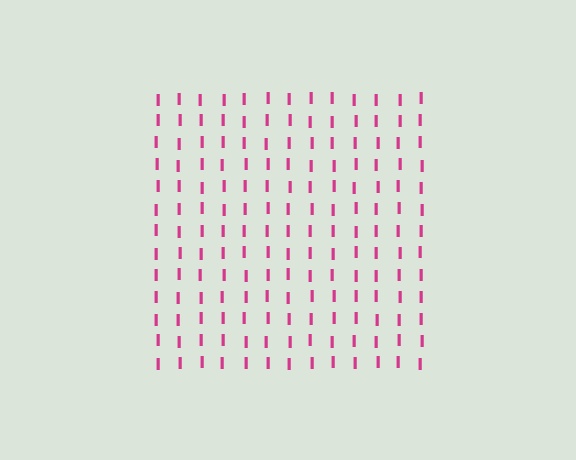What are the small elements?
The small elements are letter I's.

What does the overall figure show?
The overall figure shows a square.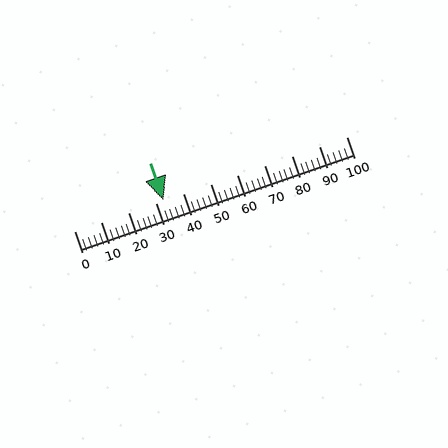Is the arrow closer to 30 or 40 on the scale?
The arrow is closer to 30.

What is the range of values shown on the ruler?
The ruler shows values from 0 to 100.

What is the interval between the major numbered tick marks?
The major tick marks are spaced 10 units apart.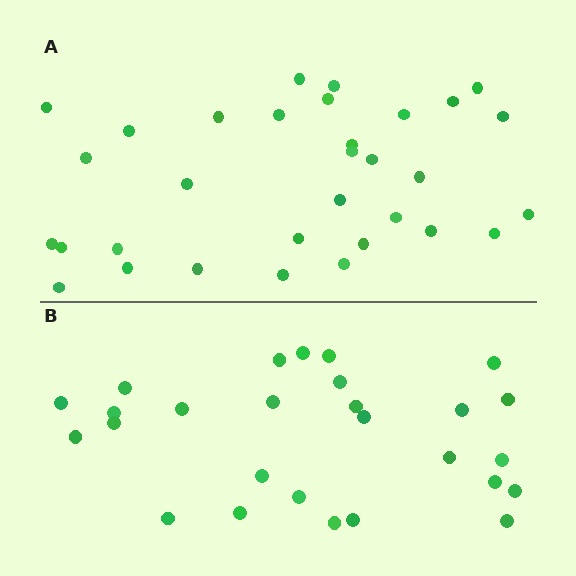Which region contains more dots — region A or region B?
Region A (the top region) has more dots.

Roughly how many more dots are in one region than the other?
Region A has about 5 more dots than region B.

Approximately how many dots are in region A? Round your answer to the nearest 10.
About 30 dots. (The exact count is 32, which rounds to 30.)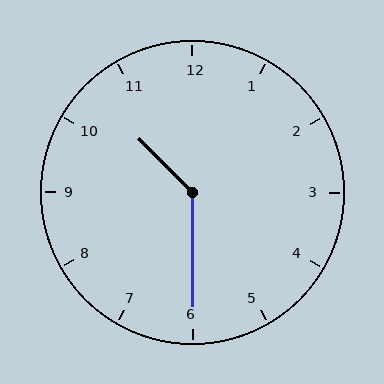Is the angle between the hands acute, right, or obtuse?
It is obtuse.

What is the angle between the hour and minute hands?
Approximately 135 degrees.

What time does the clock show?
10:30.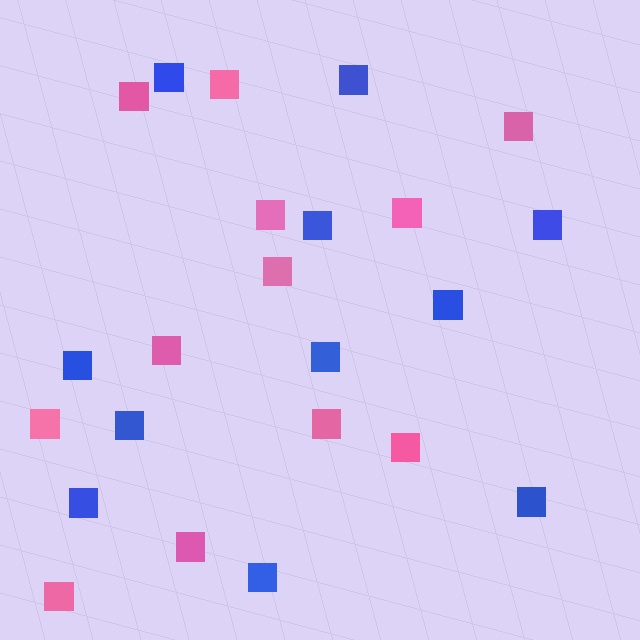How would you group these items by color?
There are 2 groups: one group of blue squares (11) and one group of pink squares (12).